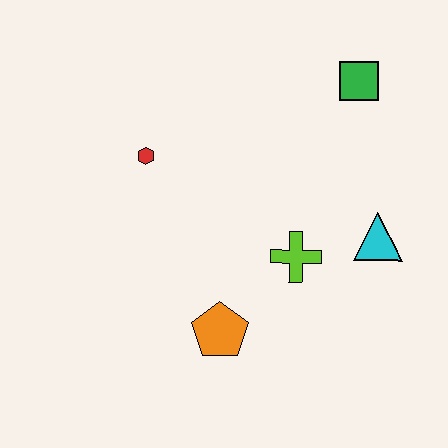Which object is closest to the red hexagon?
The lime cross is closest to the red hexagon.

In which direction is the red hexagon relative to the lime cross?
The red hexagon is to the left of the lime cross.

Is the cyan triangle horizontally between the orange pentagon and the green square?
No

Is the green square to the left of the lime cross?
No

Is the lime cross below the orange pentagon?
No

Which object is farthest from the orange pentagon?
The green square is farthest from the orange pentagon.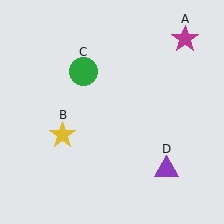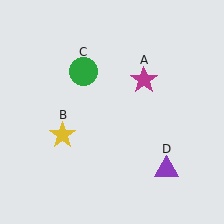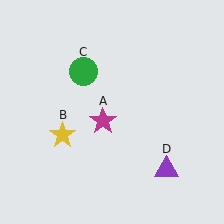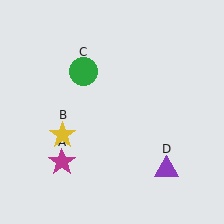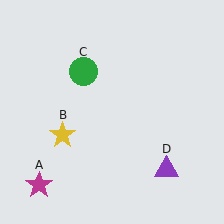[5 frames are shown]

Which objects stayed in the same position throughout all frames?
Yellow star (object B) and green circle (object C) and purple triangle (object D) remained stationary.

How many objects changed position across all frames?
1 object changed position: magenta star (object A).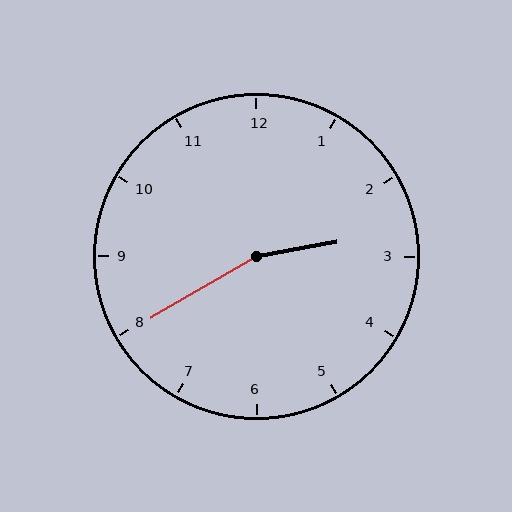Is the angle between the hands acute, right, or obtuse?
It is obtuse.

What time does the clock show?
2:40.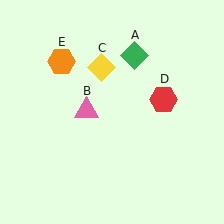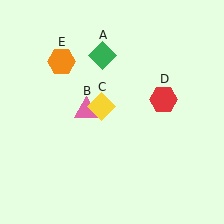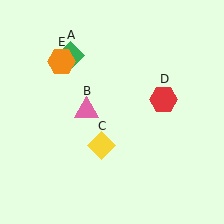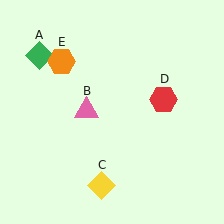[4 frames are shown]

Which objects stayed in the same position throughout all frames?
Pink triangle (object B) and red hexagon (object D) and orange hexagon (object E) remained stationary.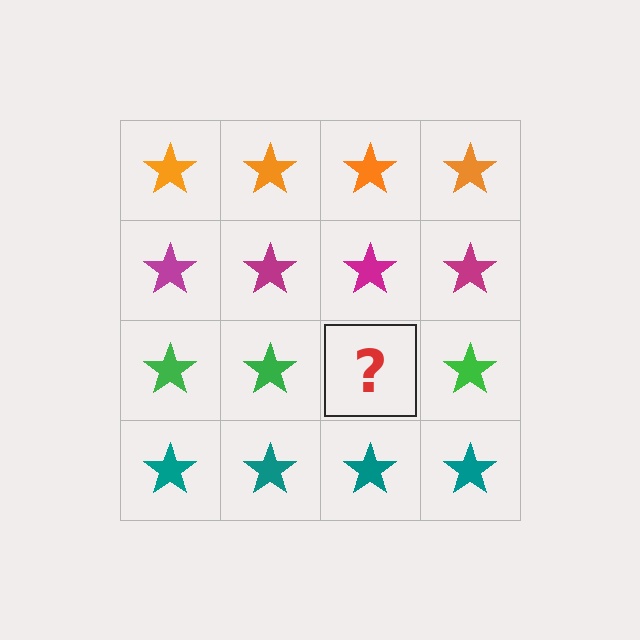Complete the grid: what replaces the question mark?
The question mark should be replaced with a green star.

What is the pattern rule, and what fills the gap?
The rule is that each row has a consistent color. The gap should be filled with a green star.